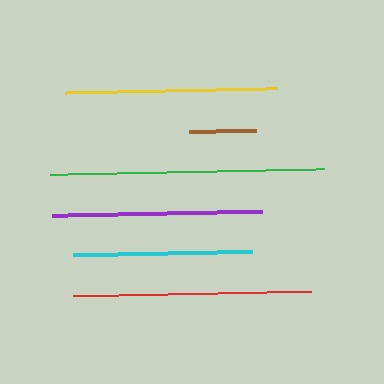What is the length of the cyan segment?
The cyan segment is approximately 180 pixels long.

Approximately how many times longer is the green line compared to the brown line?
The green line is approximately 4.1 times the length of the brown line.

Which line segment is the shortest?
The brown line is the shortest at approximately 66 pixels.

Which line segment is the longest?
The green line is the longest at approximately 274 pixels.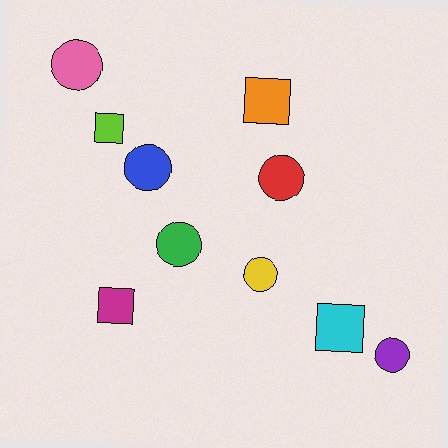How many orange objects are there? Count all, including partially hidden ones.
There is 1 orange object.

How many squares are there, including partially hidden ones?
There are 4 squares.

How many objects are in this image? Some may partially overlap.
There are 10 objects.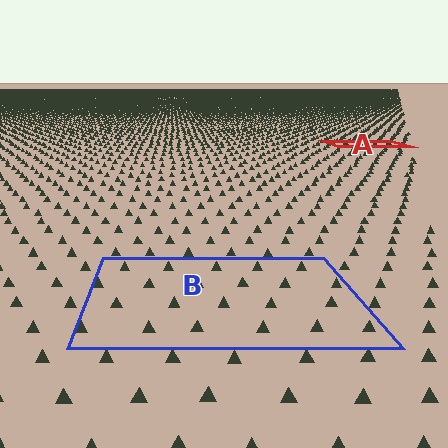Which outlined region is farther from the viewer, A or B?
Region A is farther from the viewer — the texture elements inside it appear smaller and more densely packed.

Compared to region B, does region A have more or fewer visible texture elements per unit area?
Region A has more texture elements per unit area — they are packed more densely because it is farther away.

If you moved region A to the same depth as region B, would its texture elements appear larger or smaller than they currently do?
They would appear larger. At a closer depth, the same texture elements are projected at a bigger on-screen size.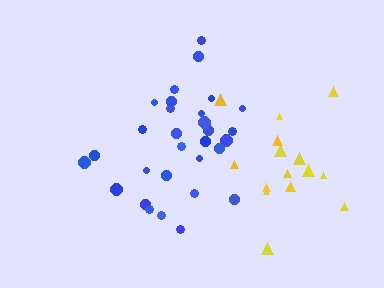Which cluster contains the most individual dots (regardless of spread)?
Blue (30).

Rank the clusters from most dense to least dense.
blue, yellow.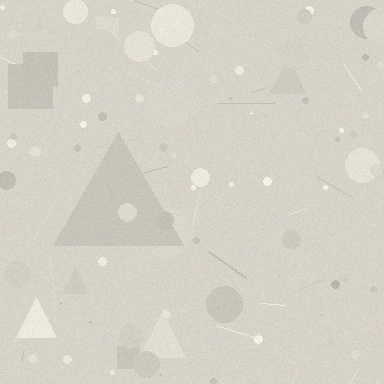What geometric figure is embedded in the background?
A triangle is embedded in the background.